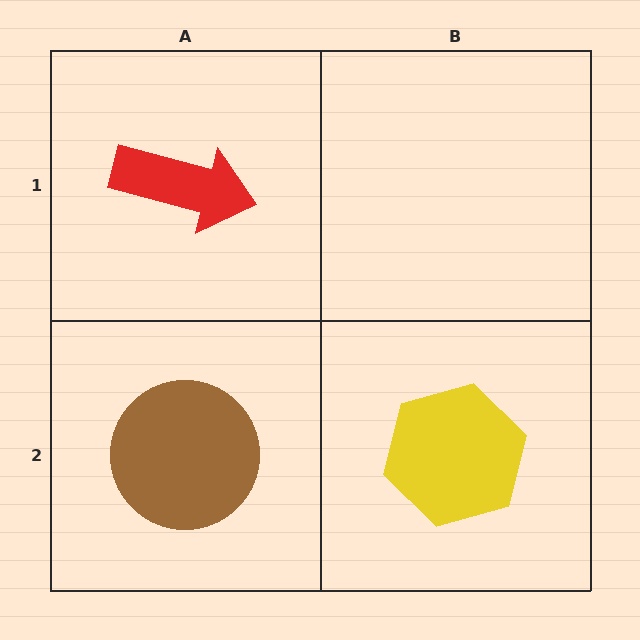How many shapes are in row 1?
1 shape.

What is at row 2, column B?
A yellow hexagon.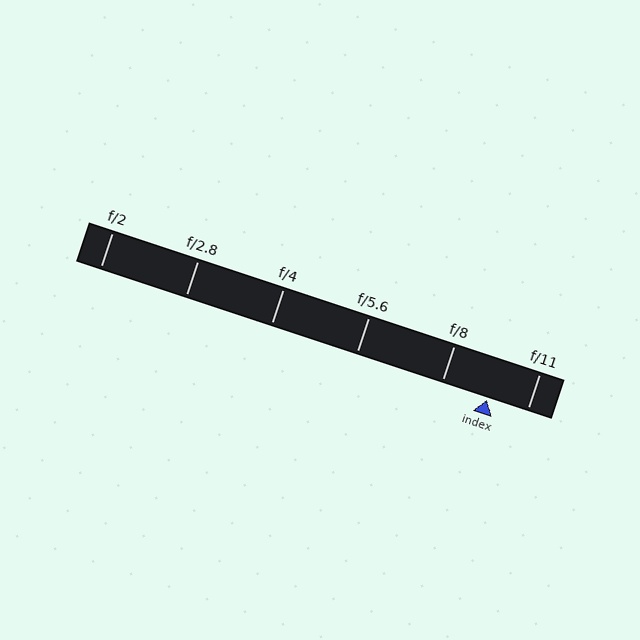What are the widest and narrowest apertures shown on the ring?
The widest aperture shown is f/2 and the narrowest is f/11.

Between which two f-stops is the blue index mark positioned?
The index mark is between f/8 and f/11.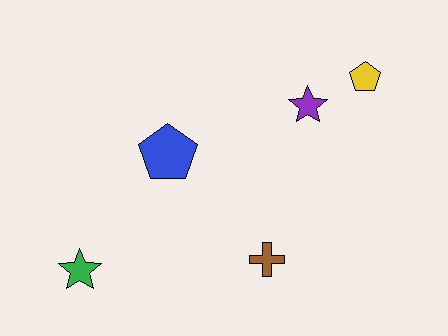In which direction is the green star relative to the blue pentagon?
The green star is below the blue pentagon.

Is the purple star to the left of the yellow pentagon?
Yes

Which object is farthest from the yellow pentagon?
The green star is farthest from the yellow pentagon.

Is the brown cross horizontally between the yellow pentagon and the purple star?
No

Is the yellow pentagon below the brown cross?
No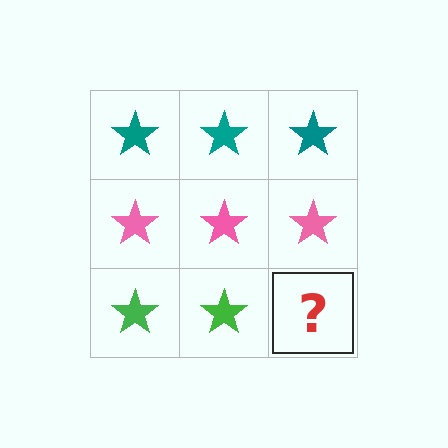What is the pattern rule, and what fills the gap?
The rule is that each row has a consistent color. The gap should be filled with a green star.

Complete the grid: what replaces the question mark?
The question mark should be replaced with a green star.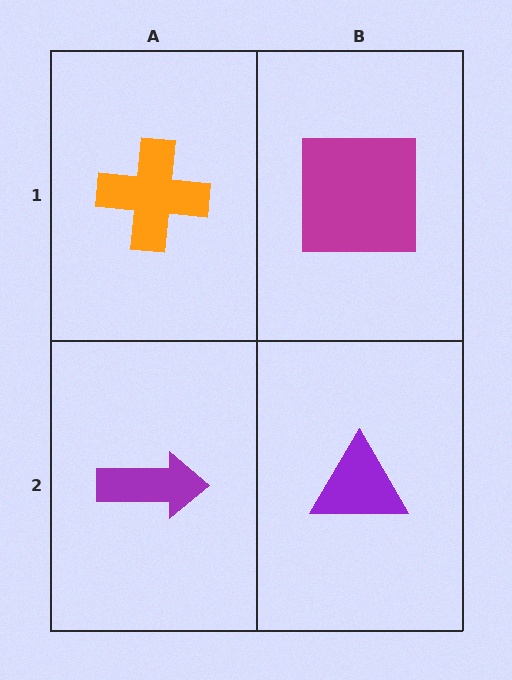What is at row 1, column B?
A magenta square.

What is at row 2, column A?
A purple arrow.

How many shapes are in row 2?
2 shapes.